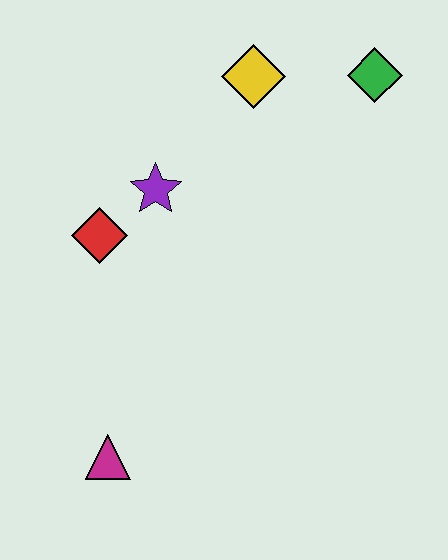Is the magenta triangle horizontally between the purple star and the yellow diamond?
No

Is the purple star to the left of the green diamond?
Yes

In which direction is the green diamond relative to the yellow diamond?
The green diamond is to the right of the yellow diamond.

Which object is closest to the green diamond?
The yellow diamond is closest to the green diamond.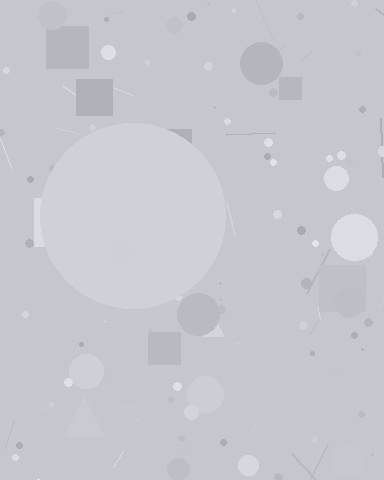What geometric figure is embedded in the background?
A circle is embedded in the background.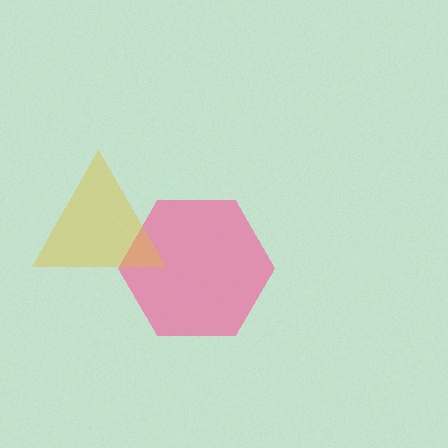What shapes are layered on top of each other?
The layered shapes are: a pink hexagon, a yellow triangle.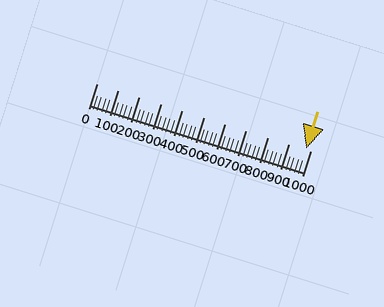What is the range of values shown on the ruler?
The ruler shows values from 0 to 1000.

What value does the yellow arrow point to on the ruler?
The yellow arrow points to approximately 980.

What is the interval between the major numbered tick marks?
The major tick marks are spaced 100 units apart.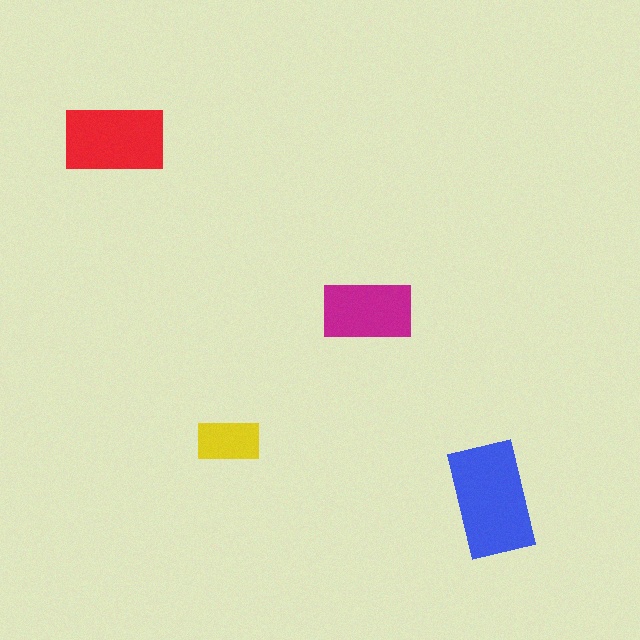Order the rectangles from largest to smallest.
the blue one, the red one, the magenta one, the yellow one.